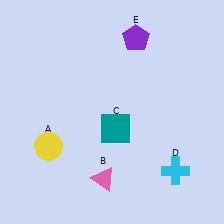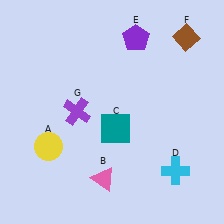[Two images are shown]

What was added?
A brown diamond (F), a purple cross (G) were added in Image 2.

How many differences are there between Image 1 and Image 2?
There are 2 differences between the two images.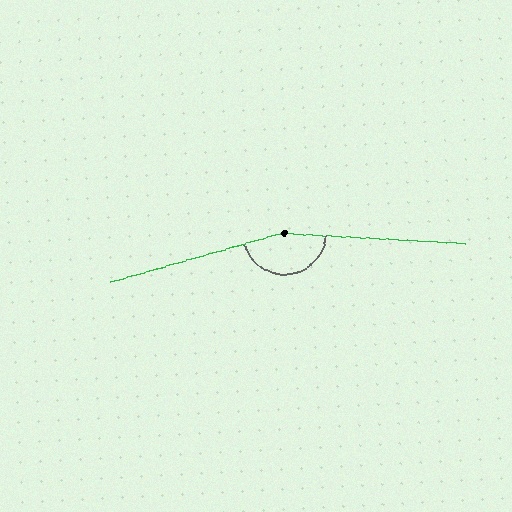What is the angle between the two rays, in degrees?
Approximately 161 degrees.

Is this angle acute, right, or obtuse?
It is obtuse.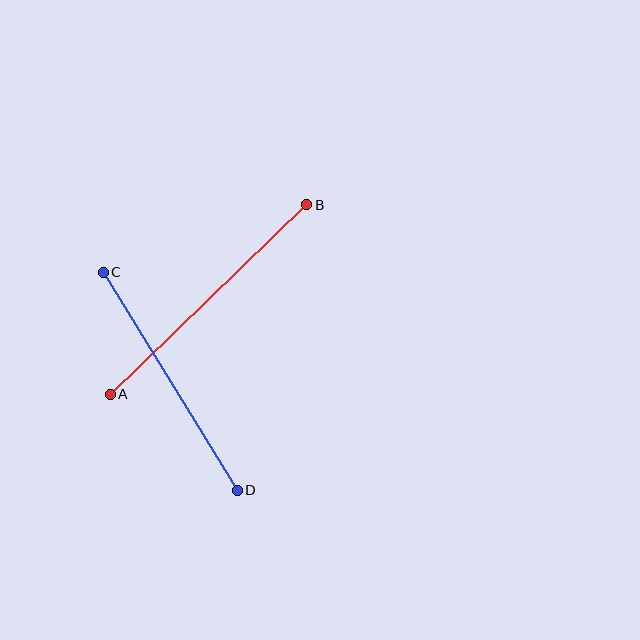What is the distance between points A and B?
The distance is approximately 273 pixels.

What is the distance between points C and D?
The distance is approximately 256 pixels.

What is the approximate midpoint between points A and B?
The midpoint is at approximately (208, 300) pixels.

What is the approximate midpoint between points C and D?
The midpoint is at approximately (170, 381) pixels.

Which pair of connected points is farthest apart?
Points A and B are farthest apart.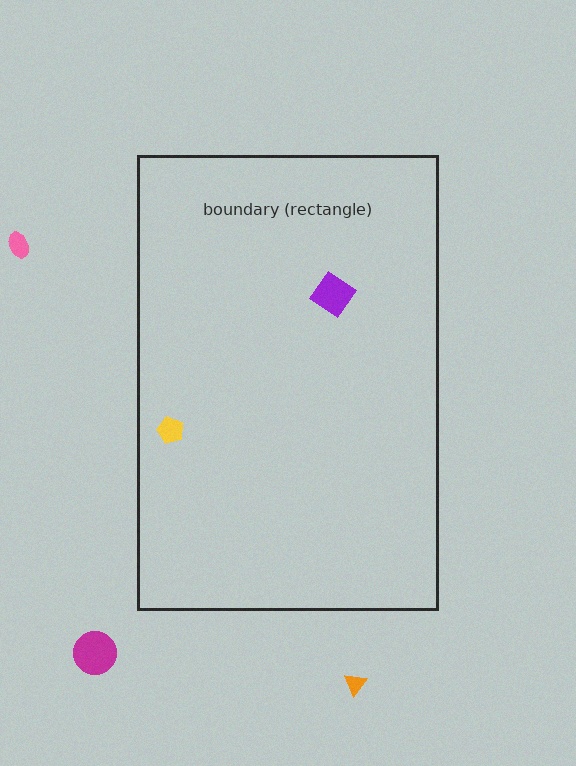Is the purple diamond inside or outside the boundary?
Inside.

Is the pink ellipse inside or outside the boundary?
Outside.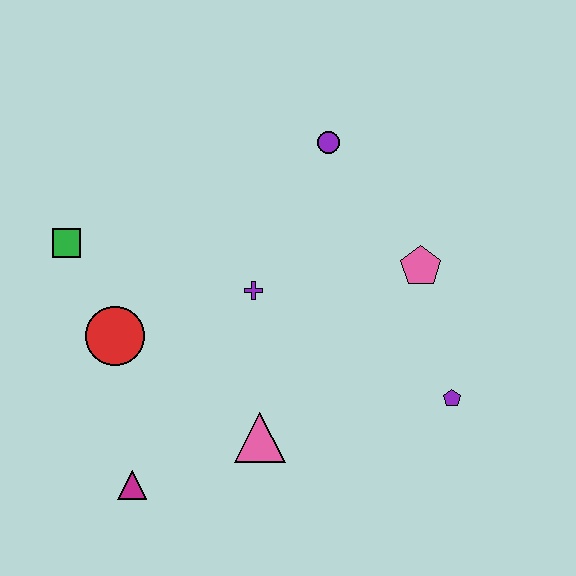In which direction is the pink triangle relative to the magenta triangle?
The pink triangle is to the right of the magenta triangle.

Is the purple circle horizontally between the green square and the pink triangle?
No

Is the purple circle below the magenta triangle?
No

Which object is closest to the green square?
The red circle is closest to the green square.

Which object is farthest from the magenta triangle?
The purple circle is farthest from the magenta triangle.